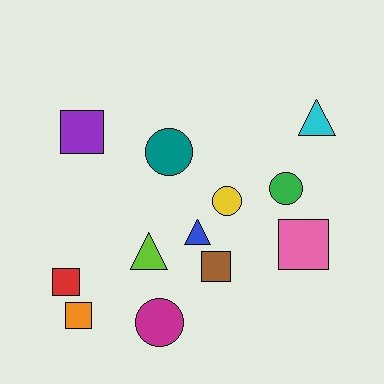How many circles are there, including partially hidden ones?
There are 4 circles.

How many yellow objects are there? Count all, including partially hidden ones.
There is 1 yellow object.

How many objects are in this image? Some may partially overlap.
There are 12 objects.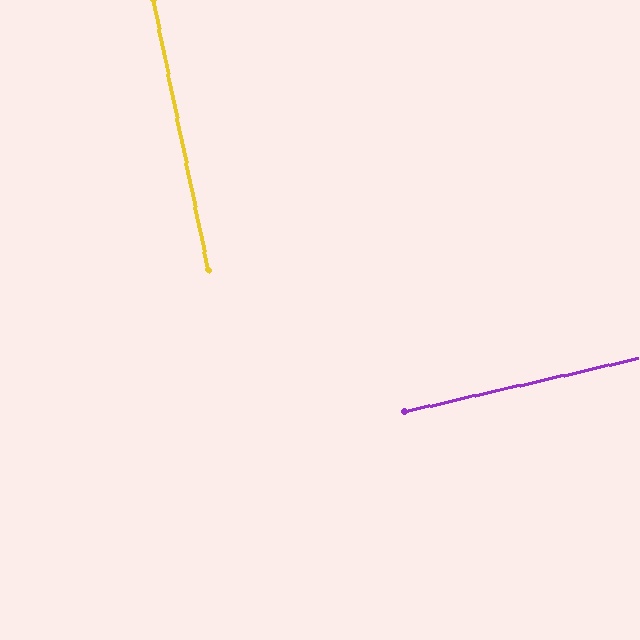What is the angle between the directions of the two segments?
Approximately 89 degrees.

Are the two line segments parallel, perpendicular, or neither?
Perpendicular — they meet at approximately 89°.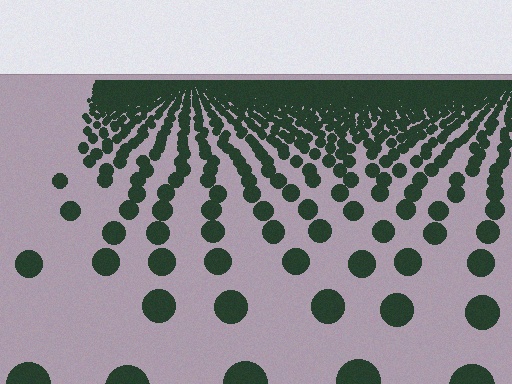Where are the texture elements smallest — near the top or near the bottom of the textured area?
Near the top.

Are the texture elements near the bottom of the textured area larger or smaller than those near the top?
Larger. Near the bottom, elements are closer to the viewer and appear at a bigger on-screen size.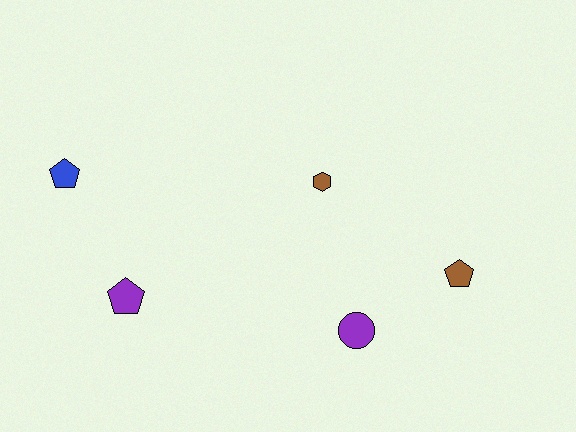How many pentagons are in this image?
There are 3 pentagons.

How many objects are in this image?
There are 5 objects.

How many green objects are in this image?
There are no green objects.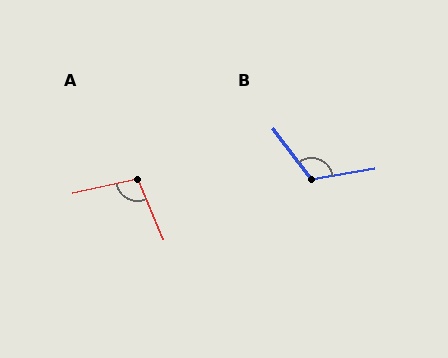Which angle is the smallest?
A, at approximately 100 degrees.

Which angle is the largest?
B, at approximately 118 degrees.